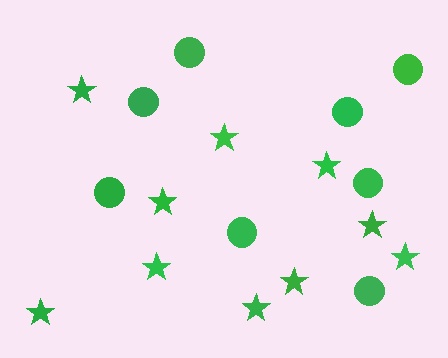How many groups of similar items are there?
There are 2 groups: one group of stars (10) and one group of circles (8).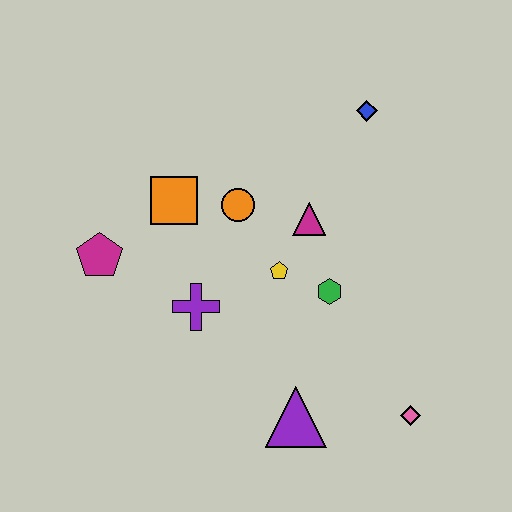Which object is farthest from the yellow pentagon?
The pink diamond is farthest from the yellow pentagon.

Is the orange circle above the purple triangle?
Yes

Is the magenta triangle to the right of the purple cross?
Yes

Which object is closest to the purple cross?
The yellow pentagon is closest to the purple cross.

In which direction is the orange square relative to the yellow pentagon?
The orange square is to the left of the yellow pentagon.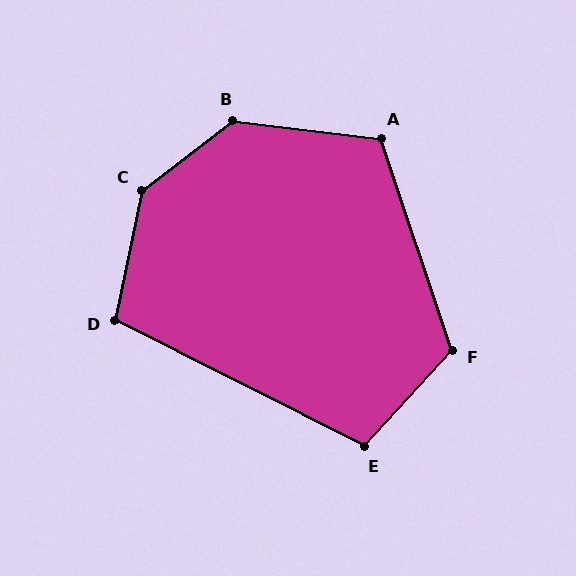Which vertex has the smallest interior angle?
D, at approximately 105 degrees.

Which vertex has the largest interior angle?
C, at approximately 139 degrees.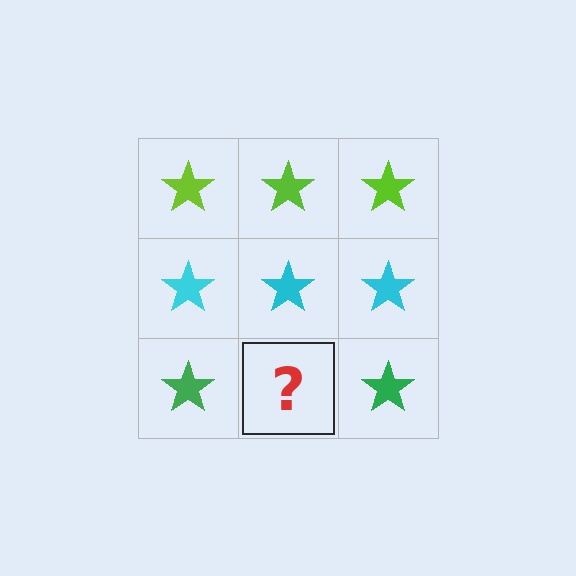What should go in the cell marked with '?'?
The missing cell should contain a green star.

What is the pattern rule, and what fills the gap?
The rule is that each row has a consistent color. The gap should be filled with a green star.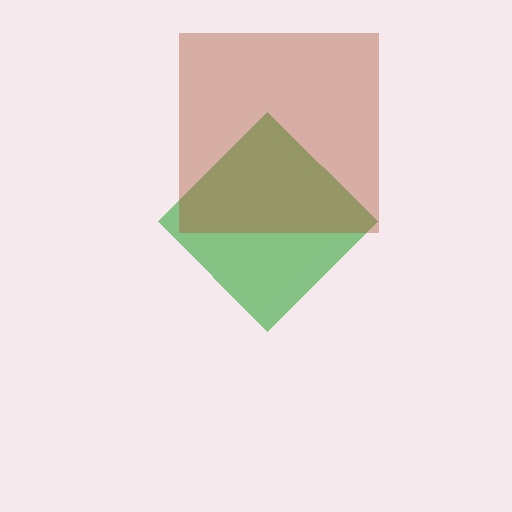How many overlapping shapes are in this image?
There are 2 overlapping shapes in the image.